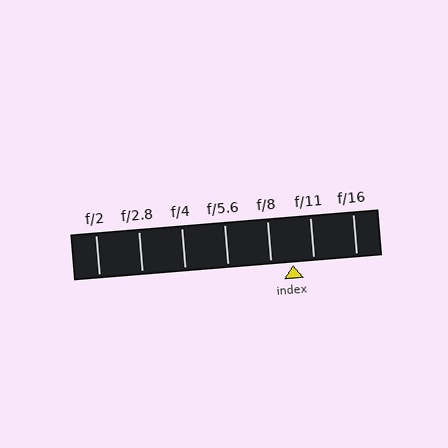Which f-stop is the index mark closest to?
The index mark is closest to f/11.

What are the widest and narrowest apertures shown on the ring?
The widest aperture shown is f/2 and the narrowest is f/16.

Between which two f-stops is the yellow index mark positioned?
The index mark is between f/8 and f/11.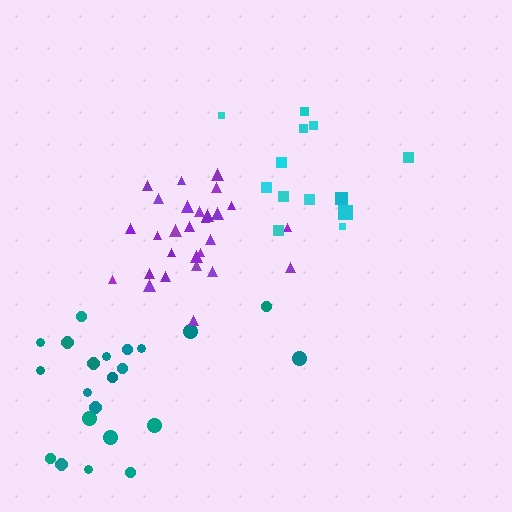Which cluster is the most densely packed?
Purple.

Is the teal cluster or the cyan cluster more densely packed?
Teal.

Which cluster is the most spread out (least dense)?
Cyan.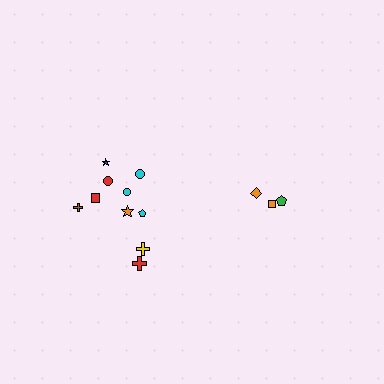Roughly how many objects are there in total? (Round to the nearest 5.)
Roughly 15 objects in total.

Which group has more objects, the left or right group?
The left group.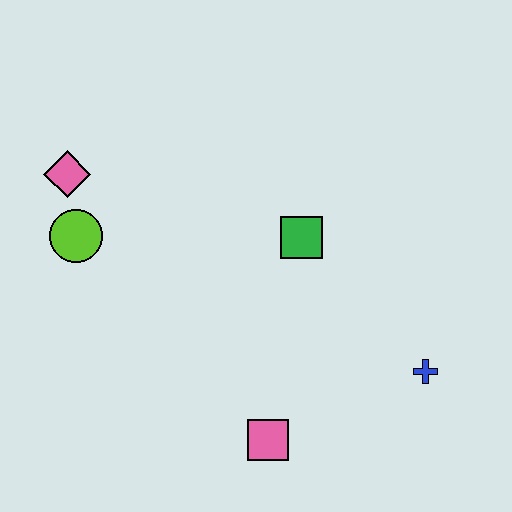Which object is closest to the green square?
The blue cross is closest to the green square.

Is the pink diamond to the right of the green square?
No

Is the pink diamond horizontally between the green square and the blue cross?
No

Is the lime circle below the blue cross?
No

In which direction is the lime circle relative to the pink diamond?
The lime circle is below the pink diamond.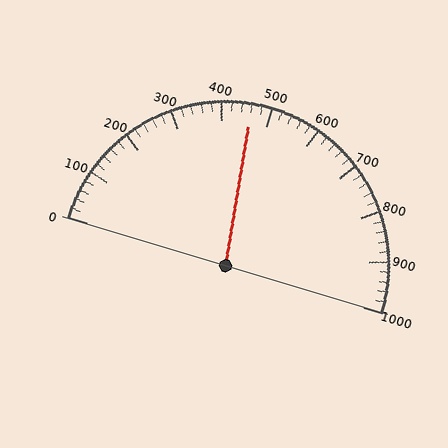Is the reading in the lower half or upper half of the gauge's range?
The reading is in the lower half of the range (0 to 1000).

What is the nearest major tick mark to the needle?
The nearest major tick mark is 500.